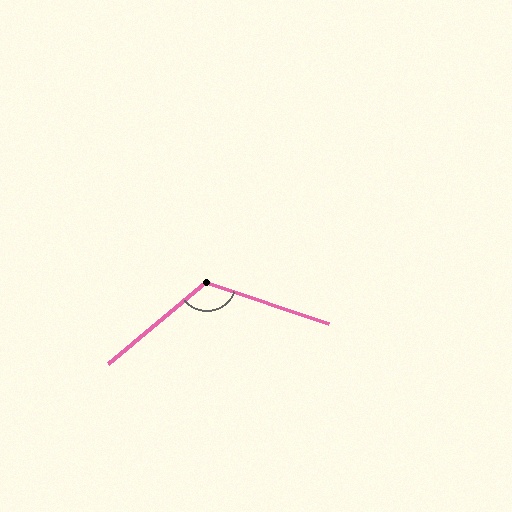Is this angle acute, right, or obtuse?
It is obtuse.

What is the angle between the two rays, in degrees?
Approximately 121 degrees.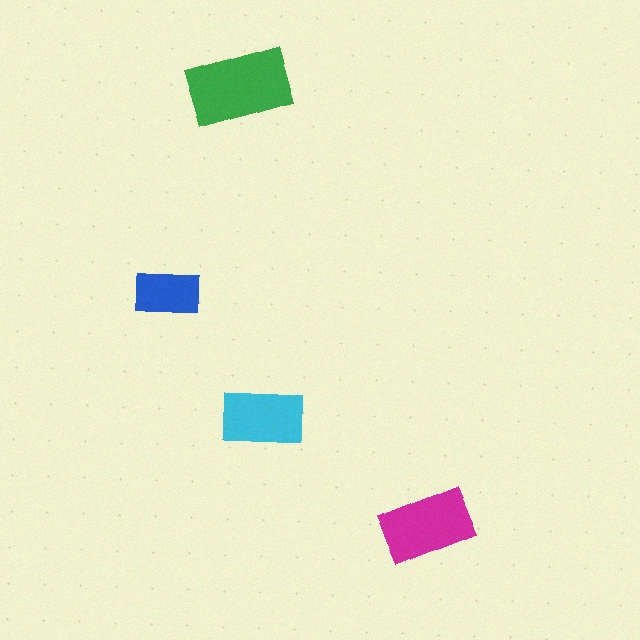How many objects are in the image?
There are 4 objects in the image.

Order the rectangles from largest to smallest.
the green one, the magenta one, the cyan one, the blue one.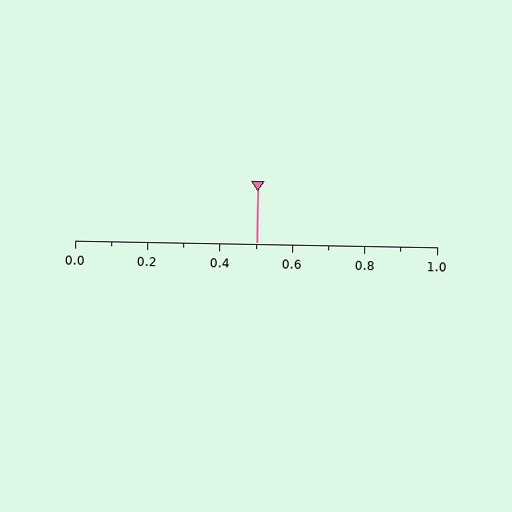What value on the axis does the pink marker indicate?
The marker indicates approximately 0.5.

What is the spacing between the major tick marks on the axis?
The major ticks are spaced 0.2 apart.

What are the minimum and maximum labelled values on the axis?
The axis runs from 0.0 to 1.0.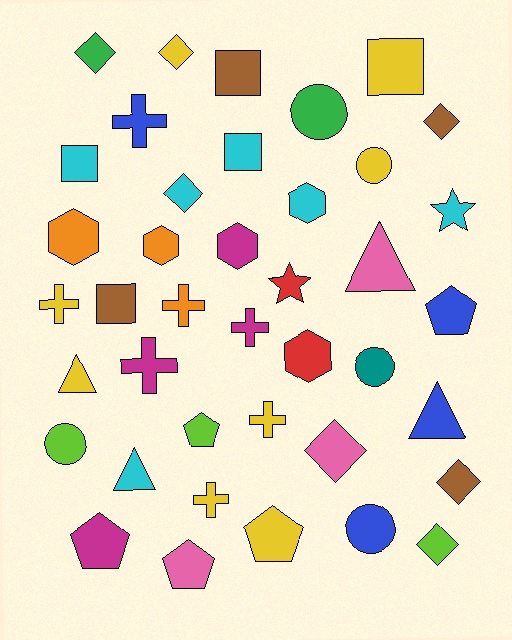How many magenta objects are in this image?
There are 4 magenta objects.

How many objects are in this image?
There are 40 objects.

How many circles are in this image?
There are 5 circles.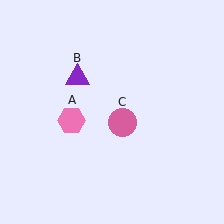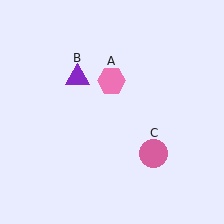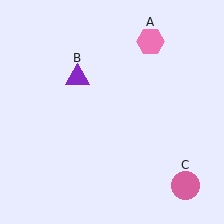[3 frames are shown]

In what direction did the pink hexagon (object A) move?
The pink hexagon (object A) moved up and to the right.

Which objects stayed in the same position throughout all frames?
Purple triangle (object B) remained stationary.